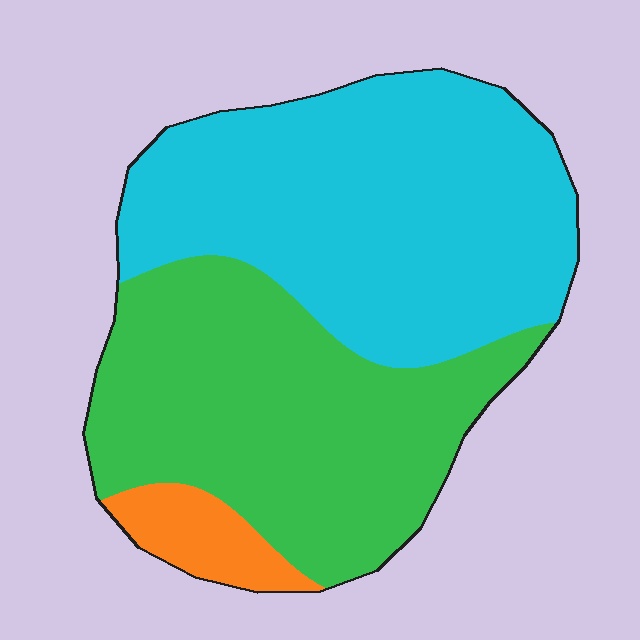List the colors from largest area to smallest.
From largest to smallest: cyan, green, orange.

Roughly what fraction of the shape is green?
Green covers about 45% of the shape.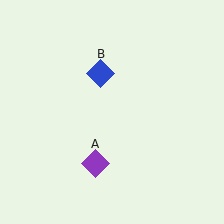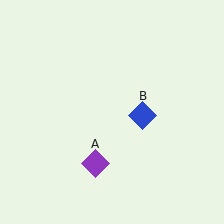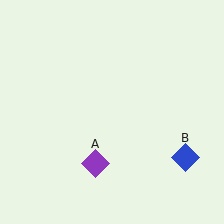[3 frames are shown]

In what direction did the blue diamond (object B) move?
The blue diamond (object B) moved down and to the right.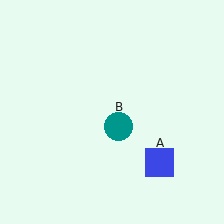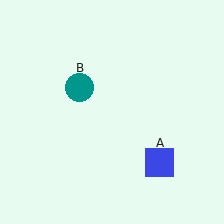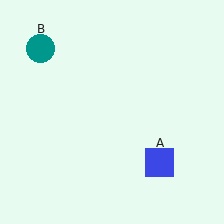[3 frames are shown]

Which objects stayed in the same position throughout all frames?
Blue square (object A) remained stationary.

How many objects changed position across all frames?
1 object changed position: teal circle (object B).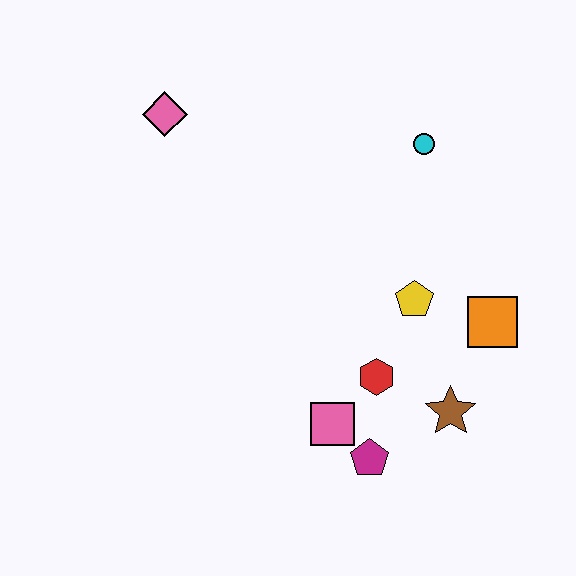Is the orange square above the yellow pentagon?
No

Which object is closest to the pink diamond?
The cyan circle is closest to the pink diamond.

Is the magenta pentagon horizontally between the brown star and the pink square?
Yes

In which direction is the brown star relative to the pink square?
The brown star is to the right of the pink square.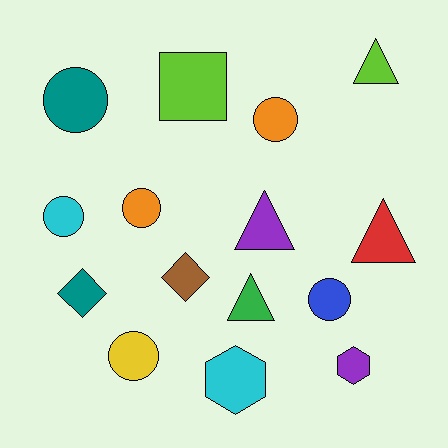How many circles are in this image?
There are 6 circles.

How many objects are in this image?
There are 15 objects.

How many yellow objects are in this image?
There is 1 yellow object.